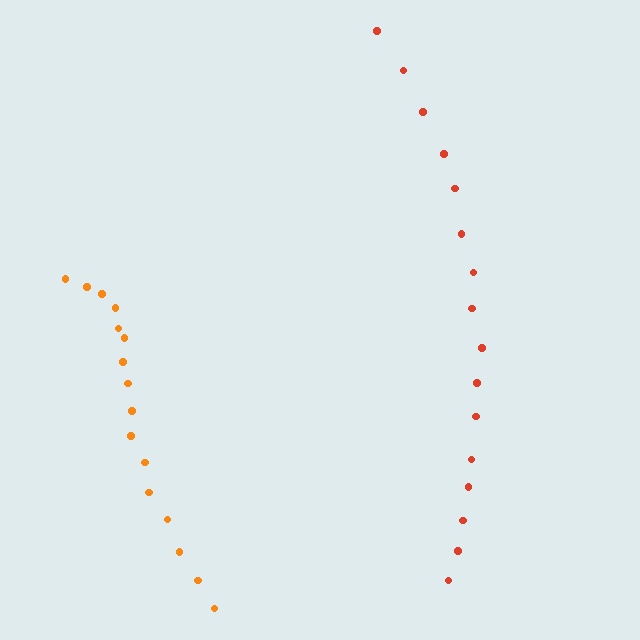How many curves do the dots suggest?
There are 2 distinct paths.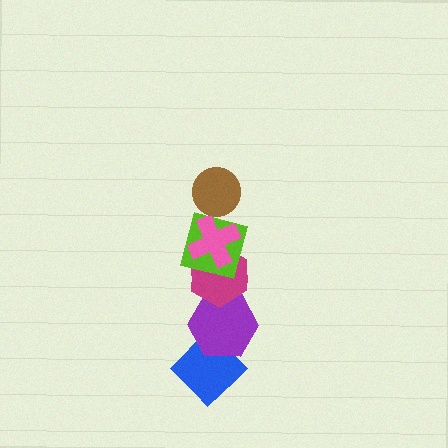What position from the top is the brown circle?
The brown circle is 1st from the top.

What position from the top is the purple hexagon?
The purple hexagon is 5th from the top.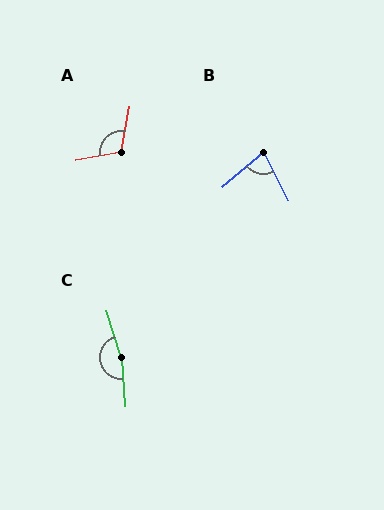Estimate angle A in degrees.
Approximately 110 degrees.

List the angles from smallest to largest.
B (78°), A (110°), C (167°).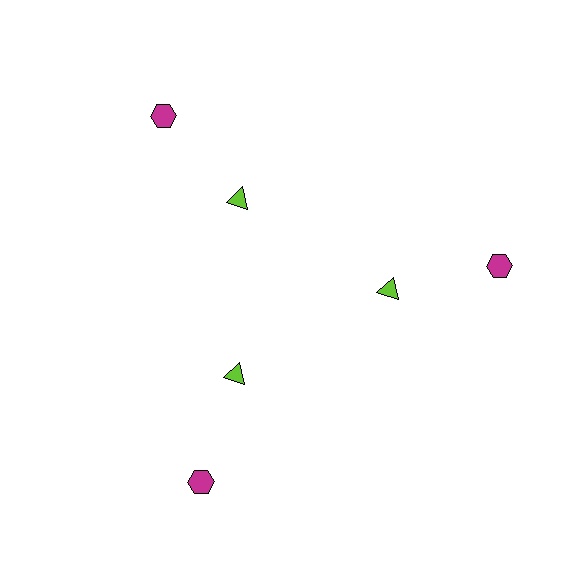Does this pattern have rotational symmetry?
Yes, this pattern has 3-fold rotational symmetry. It looks the same after rotating 120 degrees around the center.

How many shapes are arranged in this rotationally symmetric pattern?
There are 6 shapes, arranged in 3 groups of 2.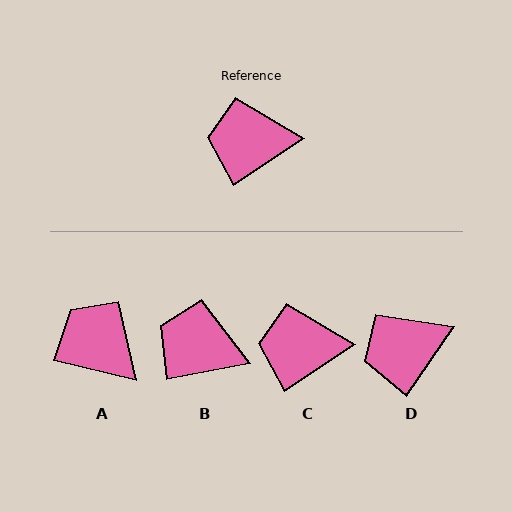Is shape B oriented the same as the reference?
No, it is off by about 22 degrees.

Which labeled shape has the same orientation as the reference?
C.